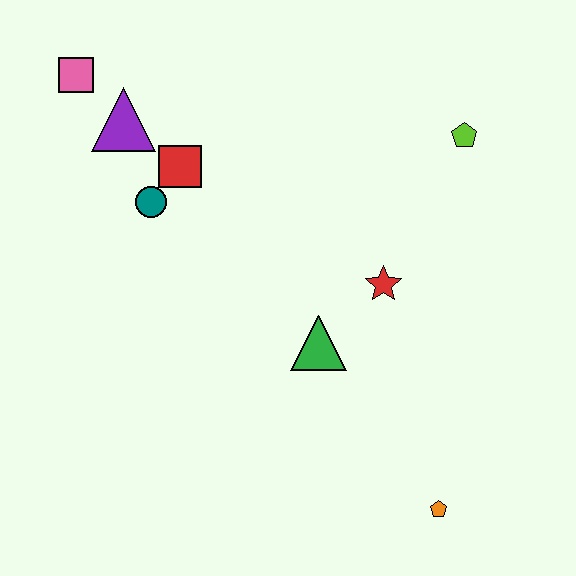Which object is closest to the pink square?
The purple triangle is closest to the pink square.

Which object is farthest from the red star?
The pink square is farthest from the red star.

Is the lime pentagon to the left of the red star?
No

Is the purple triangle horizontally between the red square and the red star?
No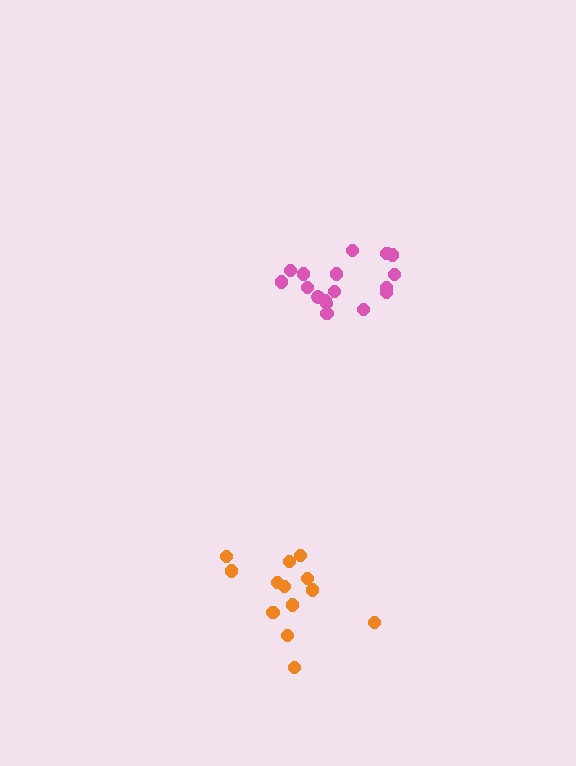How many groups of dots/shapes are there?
There are 2 groups.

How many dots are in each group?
Group 1: 17 dots, Group 2: 13 dots (30 total).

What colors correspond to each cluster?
The clusters are colored: pink, orange.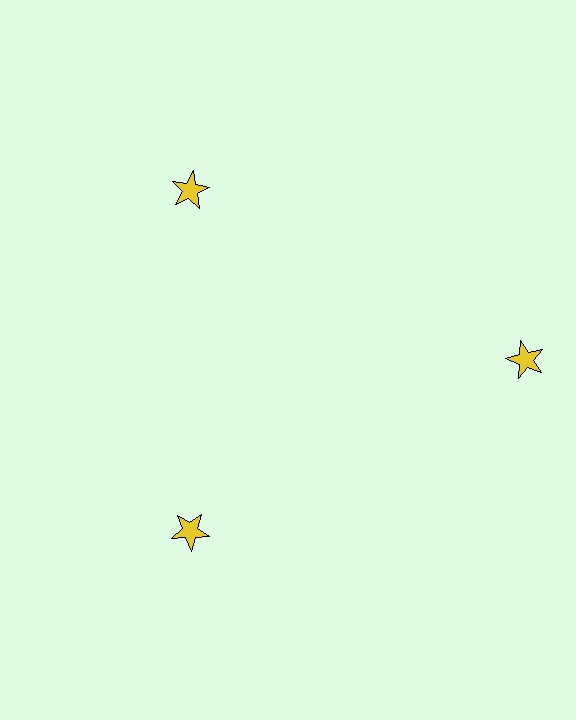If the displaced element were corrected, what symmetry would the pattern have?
It would have 3-fold rotational symmetry — the pattern would map onto itself every 120 degrees.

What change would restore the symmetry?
The symmetry would be restored by moving it inward, back onto the ring so that all 3 stars sit at equal angles and equal distance from the center.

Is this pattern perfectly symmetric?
No. The 3 yellow stars are arranged in a ring, but one element near the 3 o'clock position is pushed outward from the center, breaking the 3-fold rotational symmetry.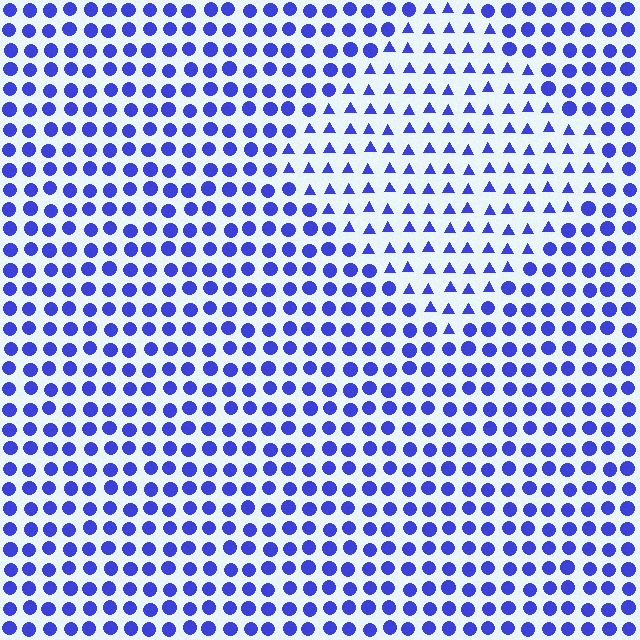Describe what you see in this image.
The image is filled with small blue elements arranged in a uniform grid. A diamond-shaped region contains triangles, while the surrounding area contains circles. The boundary is defined purely by the change in element shape.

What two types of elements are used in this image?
The image uses triangles inside the diamond region and circles outside it.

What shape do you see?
I see a diamond.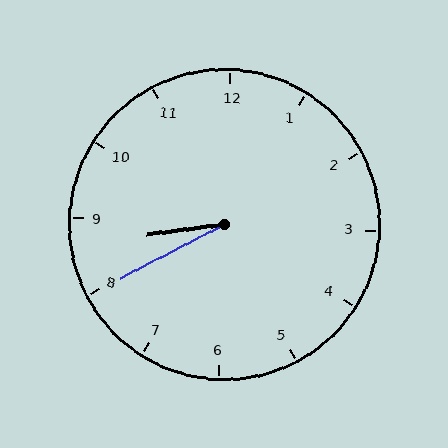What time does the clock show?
8:40.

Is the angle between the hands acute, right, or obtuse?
It is acute.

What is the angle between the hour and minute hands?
Approximately 20 degrees.